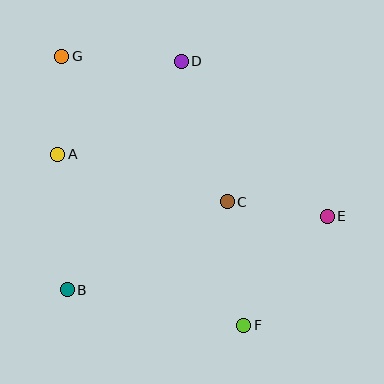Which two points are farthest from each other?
Points F and G are farthest from each other.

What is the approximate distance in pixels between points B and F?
The distance between B and F is approximately 180 pixels.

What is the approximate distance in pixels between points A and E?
The distance between A and E is approximately 276 pixels.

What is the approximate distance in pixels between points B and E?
The distance between B and E is approximately 270 pixels.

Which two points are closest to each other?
Points A and G are closest to each other.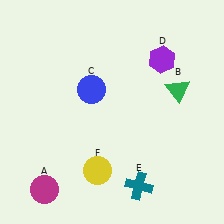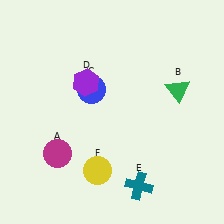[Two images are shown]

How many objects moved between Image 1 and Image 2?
2 objects moved between the two images.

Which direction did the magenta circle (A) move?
The magenta circle (A) moved up.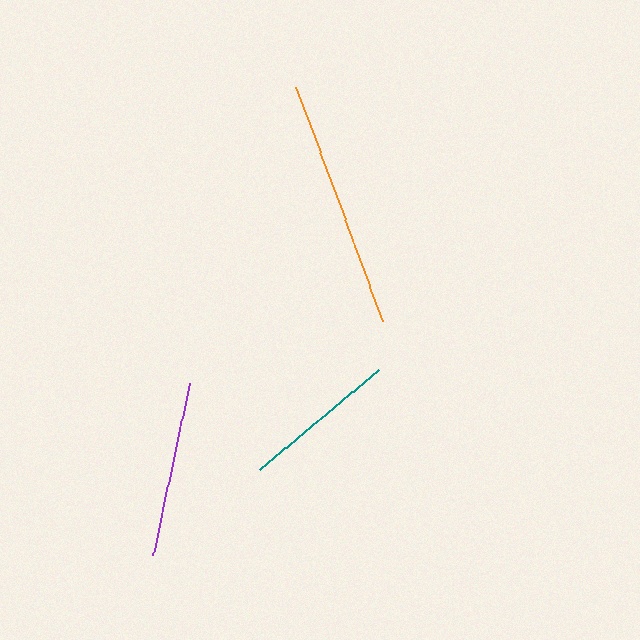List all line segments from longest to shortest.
From longest to shortest: orange, purple, teal.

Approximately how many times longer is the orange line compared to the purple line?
The orange line is approximately 1.4 times the length of the purple line.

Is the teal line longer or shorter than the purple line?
The purple line is longer than the teal line.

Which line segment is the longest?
The orange line is the longest at approximately 249 pixels.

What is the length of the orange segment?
The orange segment is approximately 249 pixels long.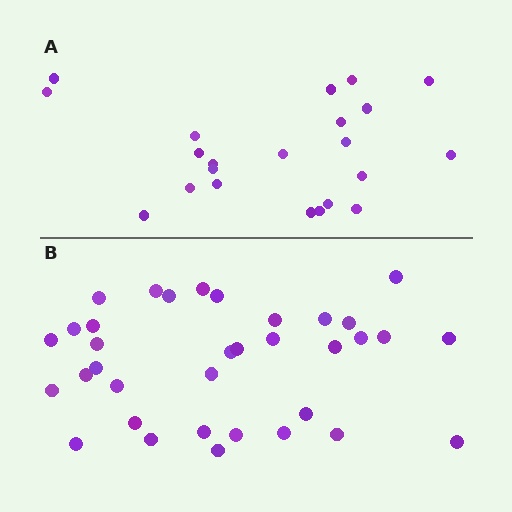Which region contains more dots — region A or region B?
Region B (the bottom region) has more dots.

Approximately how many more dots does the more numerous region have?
Region B has approximately 15 more dots than region A.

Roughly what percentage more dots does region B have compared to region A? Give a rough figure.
About 60% more.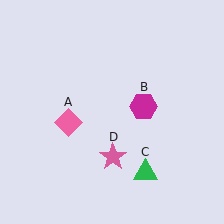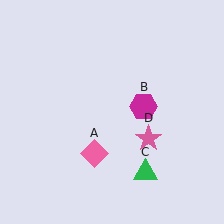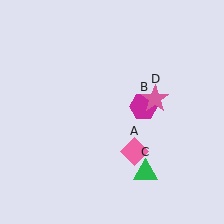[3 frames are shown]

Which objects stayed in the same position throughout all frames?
Magenta hexagon (object B) and green triangle (object C) remained stationary.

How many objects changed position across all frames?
2 objects changed position: pink diamond (object A), pink star (object D).